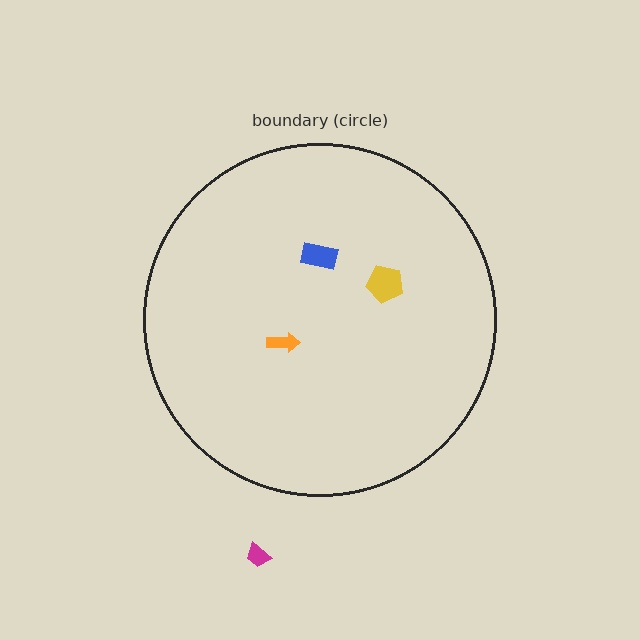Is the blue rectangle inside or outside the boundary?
Inside.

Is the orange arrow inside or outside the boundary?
Inside.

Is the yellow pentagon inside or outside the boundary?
Inside.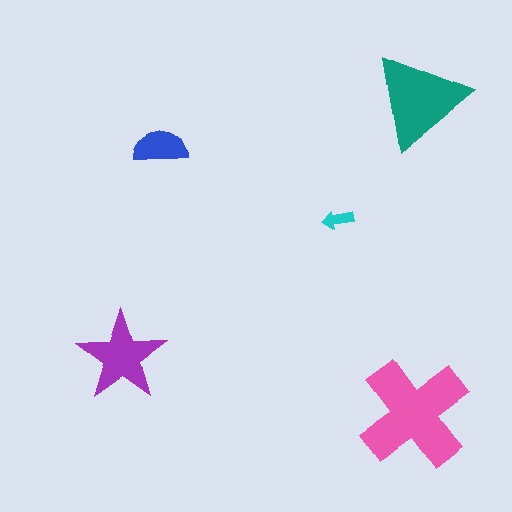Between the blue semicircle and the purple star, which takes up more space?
The purple star.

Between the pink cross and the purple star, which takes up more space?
The pink cross.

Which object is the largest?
The pink cross.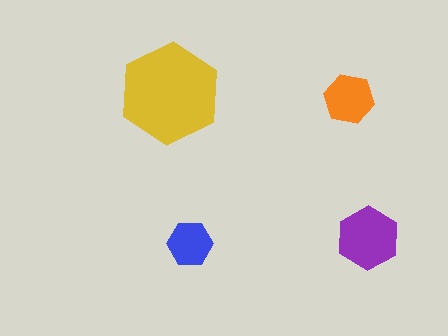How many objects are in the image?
There are 4 objects in the image.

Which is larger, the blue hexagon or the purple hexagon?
The purple one.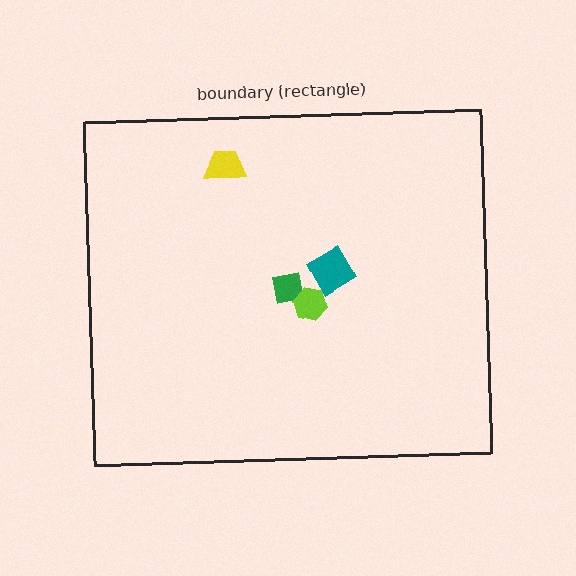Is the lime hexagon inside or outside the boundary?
Inside.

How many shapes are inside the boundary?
4 inside, 0 outside.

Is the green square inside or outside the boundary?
Inside.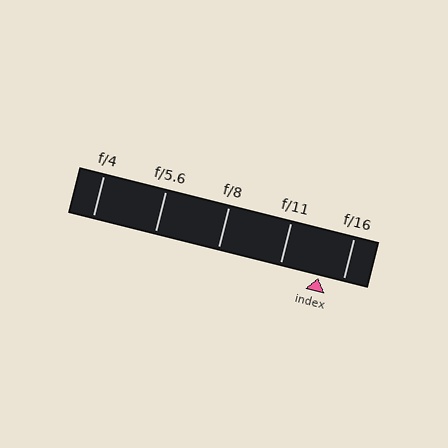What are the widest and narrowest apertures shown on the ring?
The widest aperture shown is f/4 and the narrowest is f/16.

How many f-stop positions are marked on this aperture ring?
There are 5 f-stop positions marked.